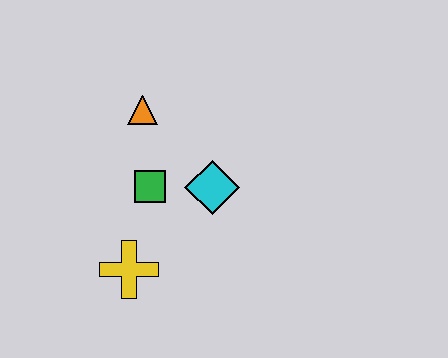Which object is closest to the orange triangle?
The green square is closest to the orange triangle.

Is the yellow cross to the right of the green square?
No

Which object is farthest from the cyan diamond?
The yellow cross is farthest from the cyan diamond.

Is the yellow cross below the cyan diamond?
Yes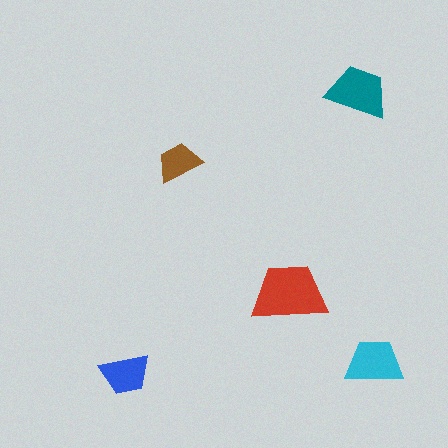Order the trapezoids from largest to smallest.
the red one, the teal one, the cyan one, the blue one, the brown one.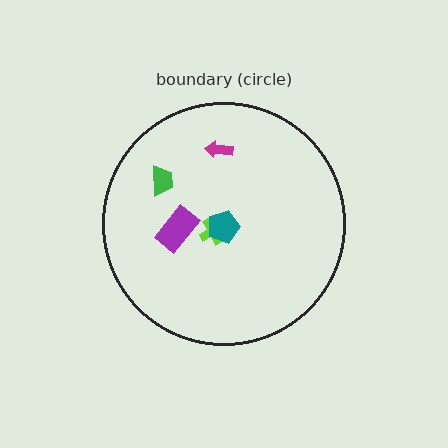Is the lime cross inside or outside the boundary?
Inside.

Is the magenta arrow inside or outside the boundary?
Inside.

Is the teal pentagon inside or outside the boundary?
Inside.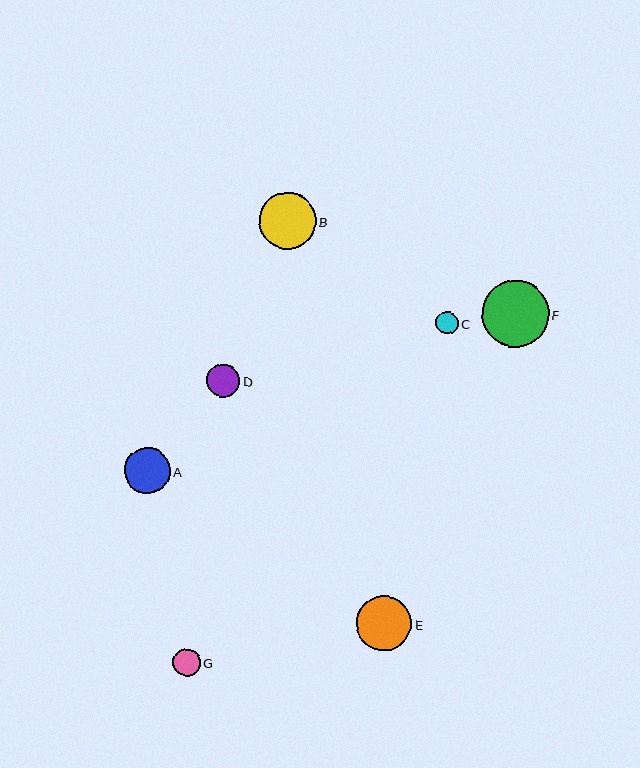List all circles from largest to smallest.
From largest to smallest: F, B, E, A, D, G, C.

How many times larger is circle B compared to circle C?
Circle B is approximately 2.5 times the size of circle C.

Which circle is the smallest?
Circle C is the smallest with a size of approximately 22 pixels.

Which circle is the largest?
Circle F is the largest with a size of approximately 67 pixels.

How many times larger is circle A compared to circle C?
Circle A is approximately 2.0 times the size of circle C.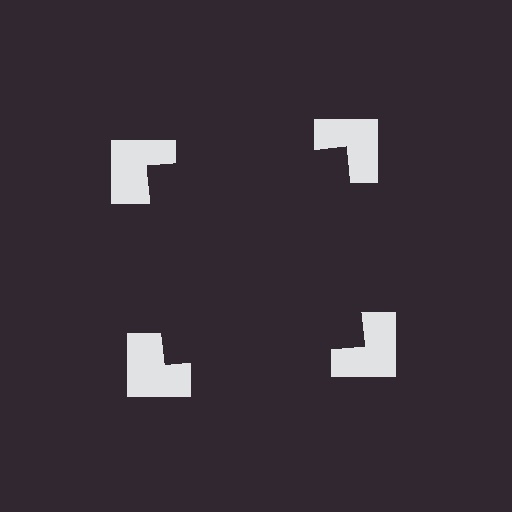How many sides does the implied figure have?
4 sides.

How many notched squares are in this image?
There are 4 — one at each vertex of the illusory square.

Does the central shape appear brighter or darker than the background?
It typically appears slightly darker than the background, even though no actual brightness change is drawn.